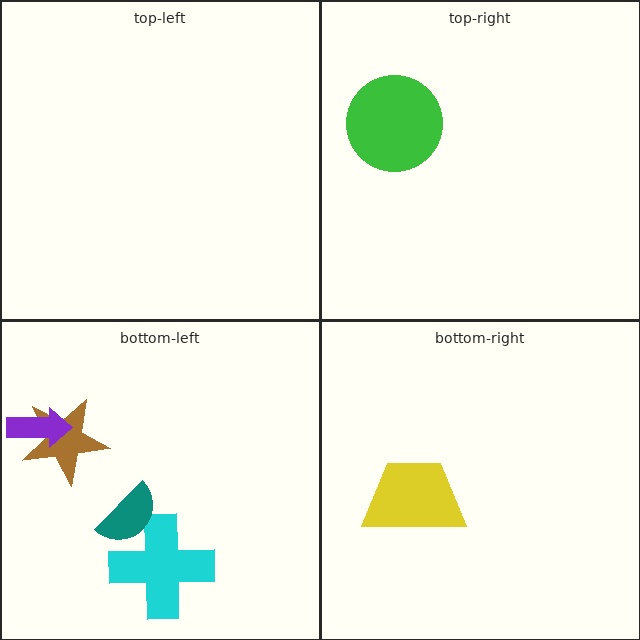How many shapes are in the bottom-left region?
4.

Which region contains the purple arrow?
The bottom-left region.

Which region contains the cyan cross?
The bottom-left region.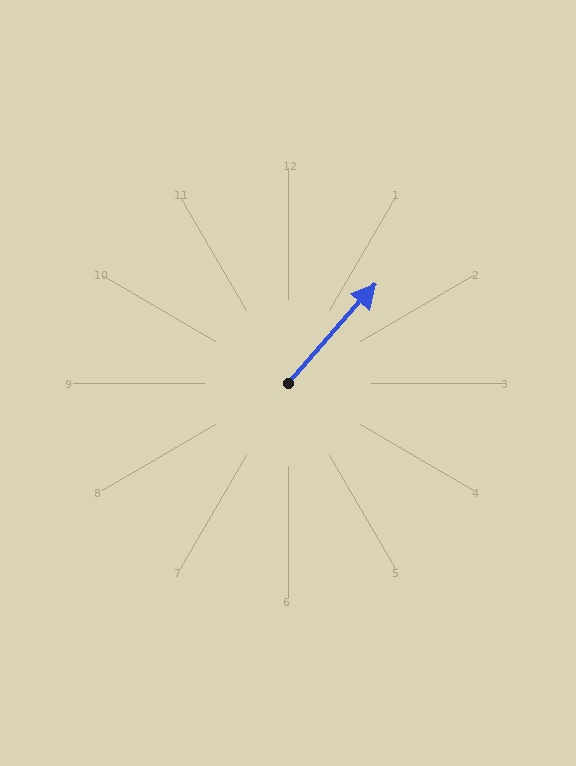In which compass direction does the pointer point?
Northeast.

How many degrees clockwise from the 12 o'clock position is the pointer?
Approximately 42 degrees.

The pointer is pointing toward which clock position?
Roughly 1 o'clock.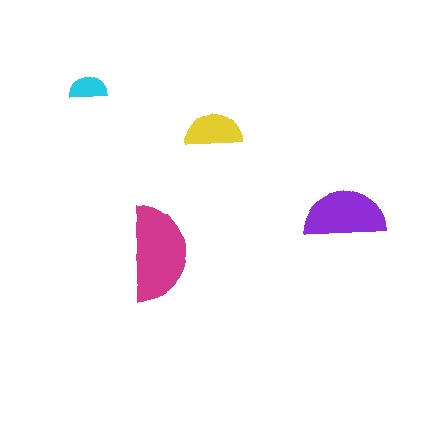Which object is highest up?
The cyan semicircle is topmost.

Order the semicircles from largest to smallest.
the magenta one, the purple one, the yellow one, the cyan one.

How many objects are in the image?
There are 4 objects in the image.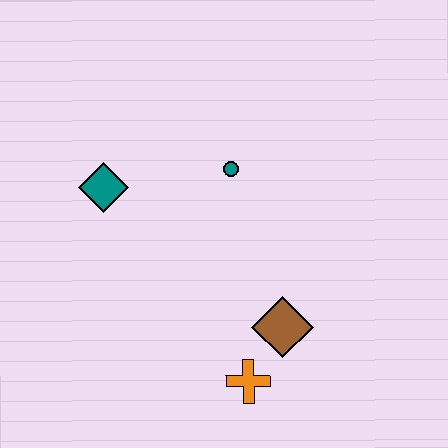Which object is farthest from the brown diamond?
The teal diamond is farthest from the brown diamond.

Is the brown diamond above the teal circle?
No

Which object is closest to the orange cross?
The brown diamond is closest to the orange cross.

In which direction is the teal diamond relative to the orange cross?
The teal diamond is above the orange cross.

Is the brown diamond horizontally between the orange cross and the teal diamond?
No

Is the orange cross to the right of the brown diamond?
No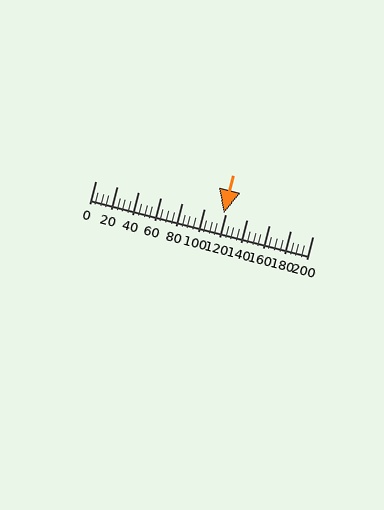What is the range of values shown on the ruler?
The ruler shows values from 0 to 200.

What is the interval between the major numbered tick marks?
The major tick marks are spaced 20 units apart.